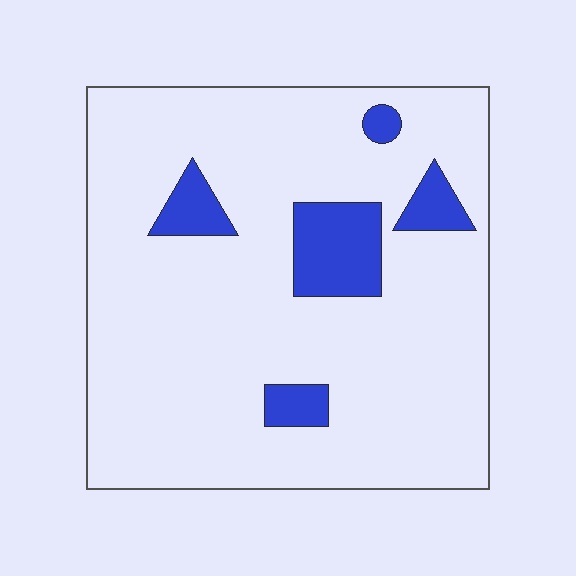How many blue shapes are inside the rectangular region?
5.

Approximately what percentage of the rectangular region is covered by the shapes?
Approximately 10%.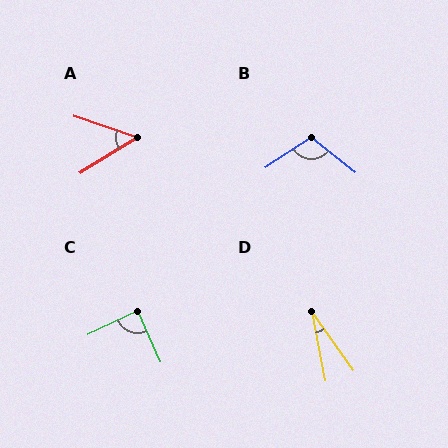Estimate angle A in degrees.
Approximately 50 degrees.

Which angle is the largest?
B, at approximately 108 degrees.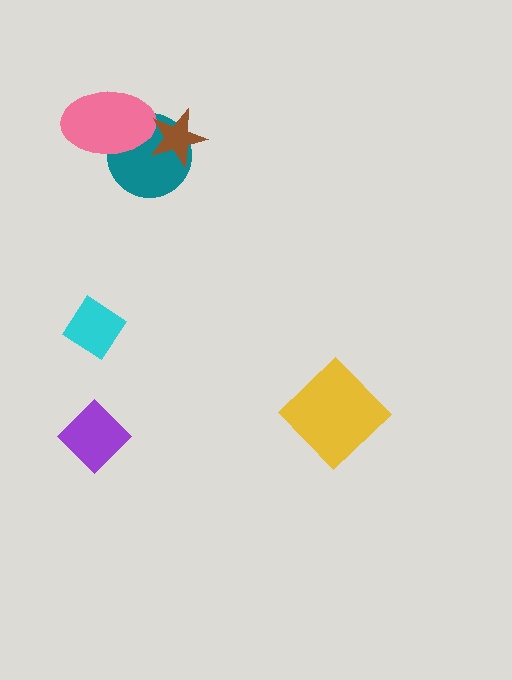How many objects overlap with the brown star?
2 objects overlap with the brown star.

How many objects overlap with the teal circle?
2 objects overlap with the teal circle.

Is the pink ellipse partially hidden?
Yes, it is partially covered by another shape.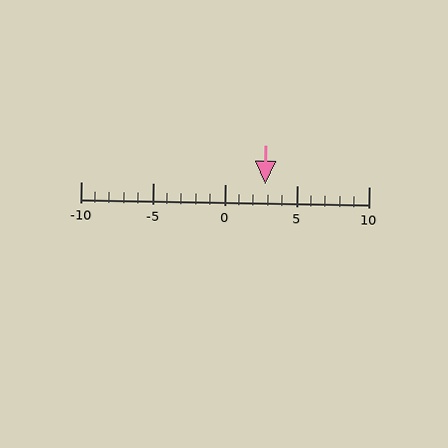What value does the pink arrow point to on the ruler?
The pink arrow points to approximately 3.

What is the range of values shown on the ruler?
The ruler shows values from -10 to 10.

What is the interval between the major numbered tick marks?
The major tick marks are spaced 5 units apart.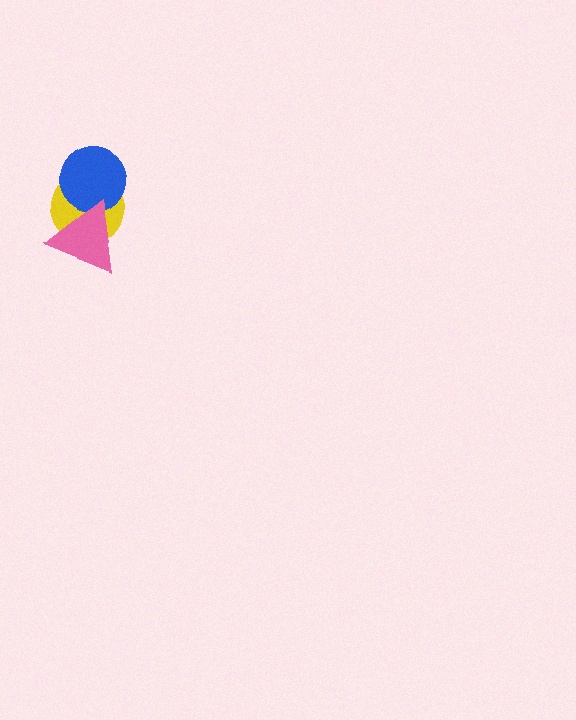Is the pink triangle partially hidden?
No, no other shape covers it.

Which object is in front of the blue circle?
The pink triangle is in front of the blue circle.